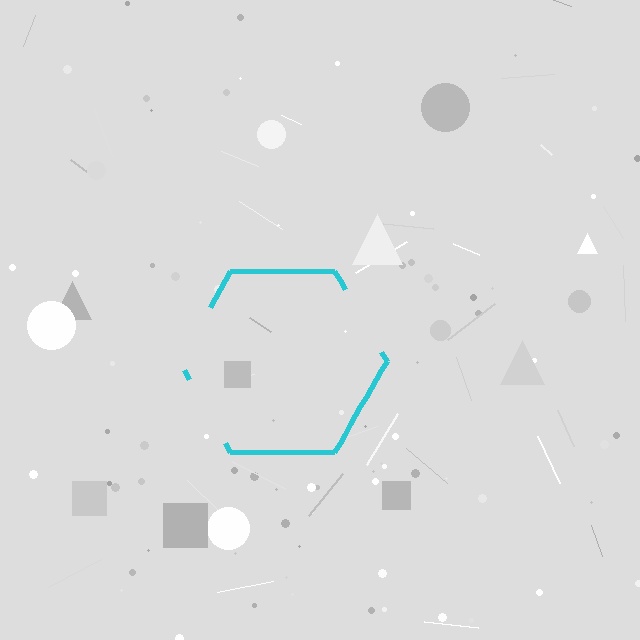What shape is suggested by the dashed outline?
The dashed outline suggests a hexagon.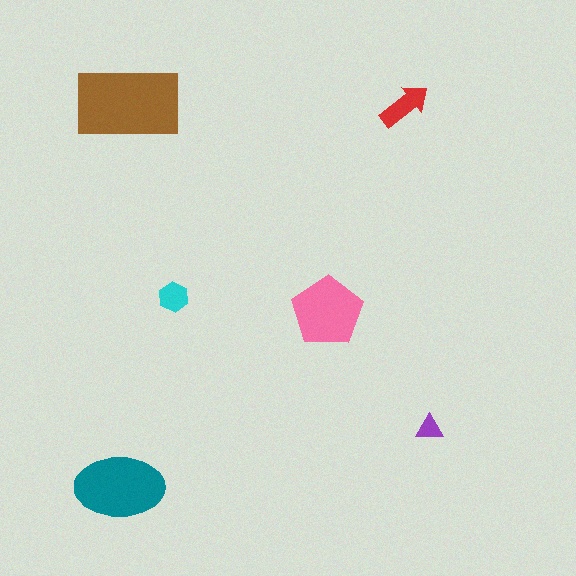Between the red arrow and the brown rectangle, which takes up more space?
The brown rectangle.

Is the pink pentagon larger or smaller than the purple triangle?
Larger.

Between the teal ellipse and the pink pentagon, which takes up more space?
The teal ellipse.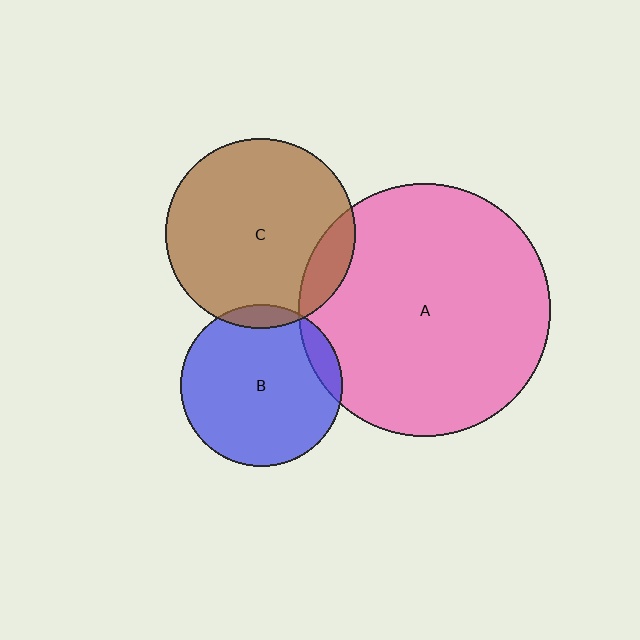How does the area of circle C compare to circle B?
Approximately 1.4 times.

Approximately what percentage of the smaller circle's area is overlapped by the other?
Approximately 5%.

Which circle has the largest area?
Circle A (pink).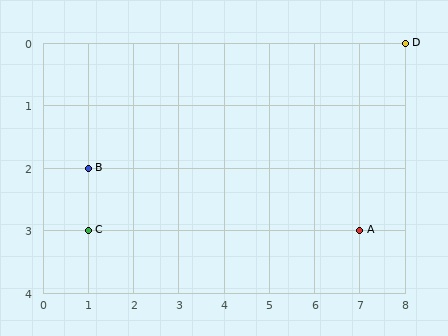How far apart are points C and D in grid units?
Points C and D are 7 columns and 3 rows apart (about 7.6 grid units diagonally).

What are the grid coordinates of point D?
Point D is at grid coordinates (8, 0).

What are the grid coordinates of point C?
Point C is at grid coordinates (1, 3).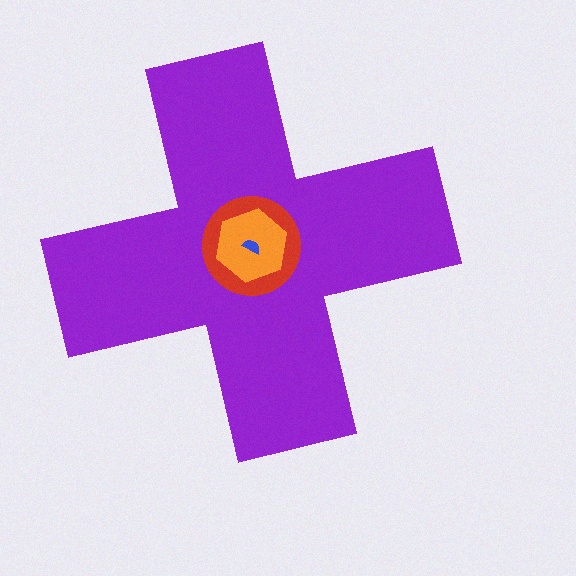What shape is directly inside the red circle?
The orange hexagon.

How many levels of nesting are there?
4.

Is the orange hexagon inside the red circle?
Yes.